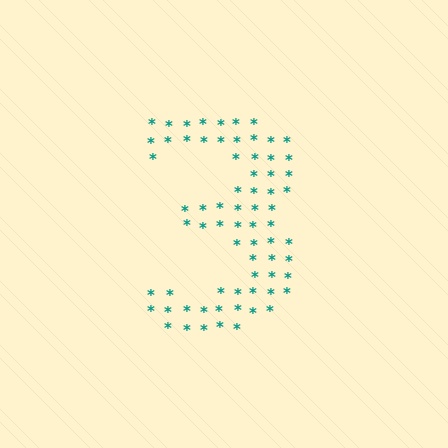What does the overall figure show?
The overall figure shows the digit 3.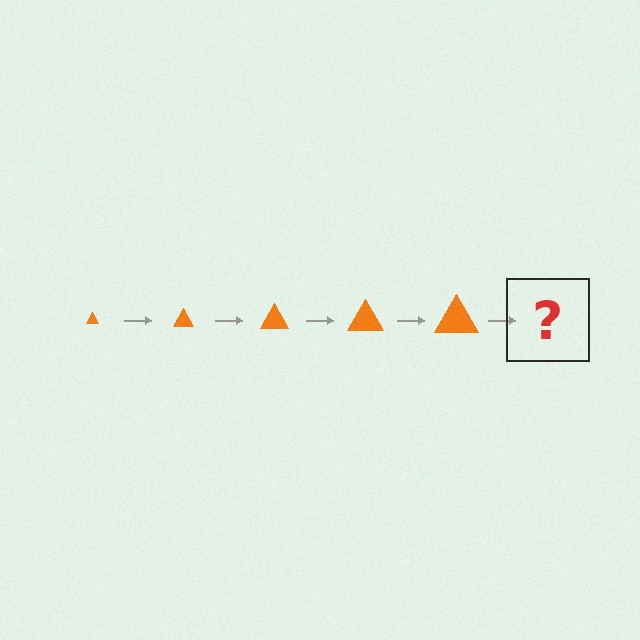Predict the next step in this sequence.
The next step is an orange triangle, larger than the previous one.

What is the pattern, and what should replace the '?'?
The pattern is that the triangle gets progressively larger each step. The '?' should be an orange triangle, larger than the previous one.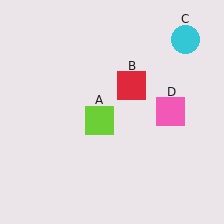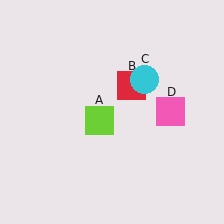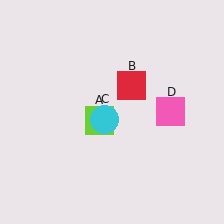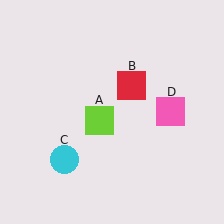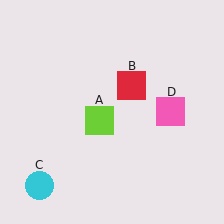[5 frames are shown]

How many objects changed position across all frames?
1 object changed position: cyan circle (object C).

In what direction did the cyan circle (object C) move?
The cyan circle (object C) moved down and to the left.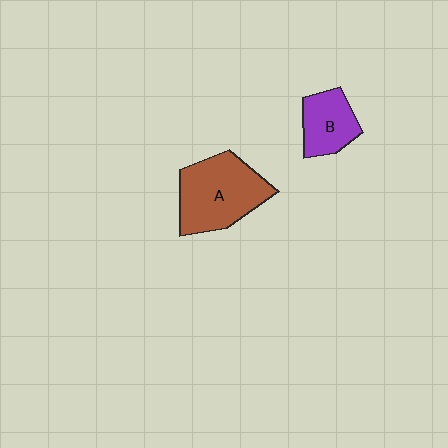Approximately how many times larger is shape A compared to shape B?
Approximately 1.8 times.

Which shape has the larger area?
Shape A (brown).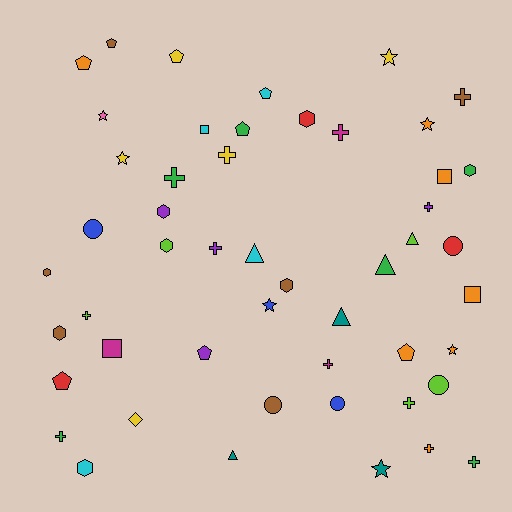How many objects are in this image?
There are 50 objects.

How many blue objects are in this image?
There are 3 blue objects.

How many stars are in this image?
There are 7 stars.